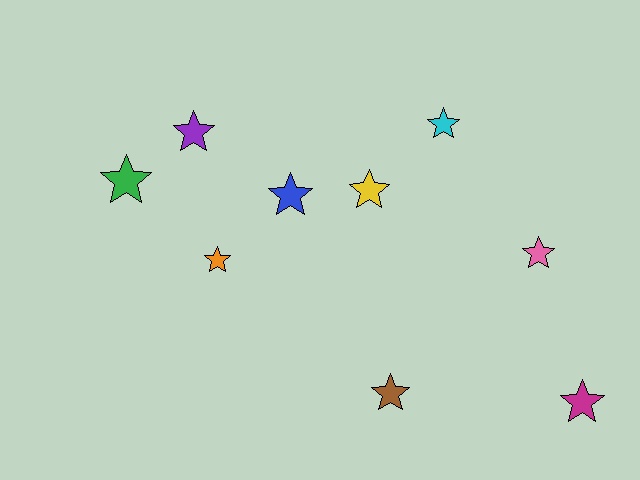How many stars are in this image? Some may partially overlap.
There are 9 stars.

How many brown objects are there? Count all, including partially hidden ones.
There is 1 brown object.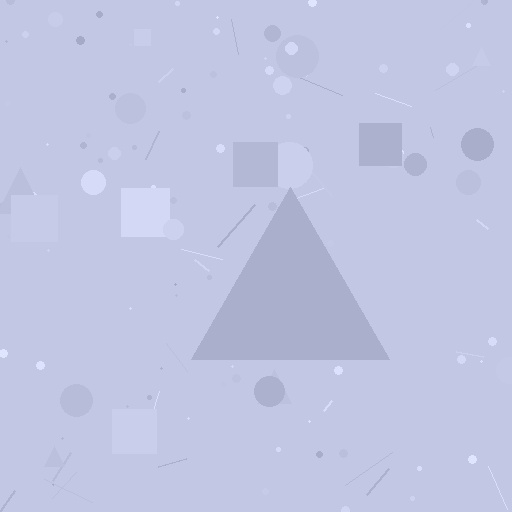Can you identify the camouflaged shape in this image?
The camouflaged shape is a triangle.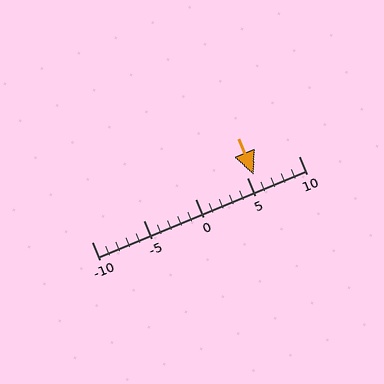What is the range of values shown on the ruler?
The ruler shows values from -10 to 10.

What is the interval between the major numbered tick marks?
The major tick marks are spaced 5 units apart.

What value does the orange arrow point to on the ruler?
The orange arrow points to approximately 6.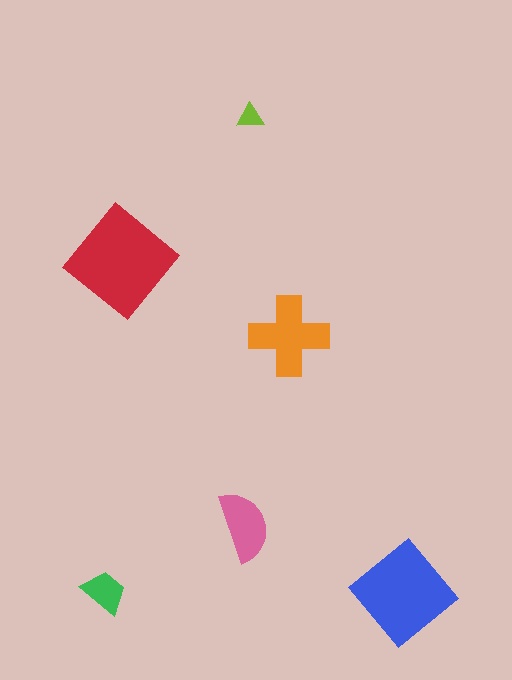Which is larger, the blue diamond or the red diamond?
The red diamond.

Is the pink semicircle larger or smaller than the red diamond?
Smaller.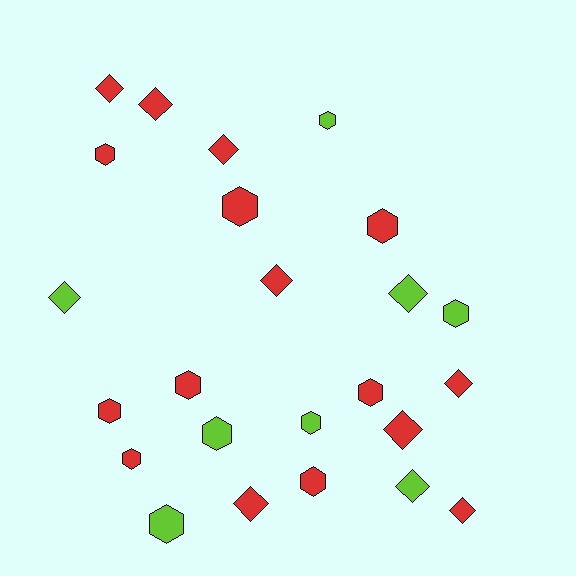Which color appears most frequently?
Red, with 16 objects.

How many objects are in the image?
There are 24 objects.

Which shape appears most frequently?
Hexagon, with 13 objects.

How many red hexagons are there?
There are 8 red hexagons.